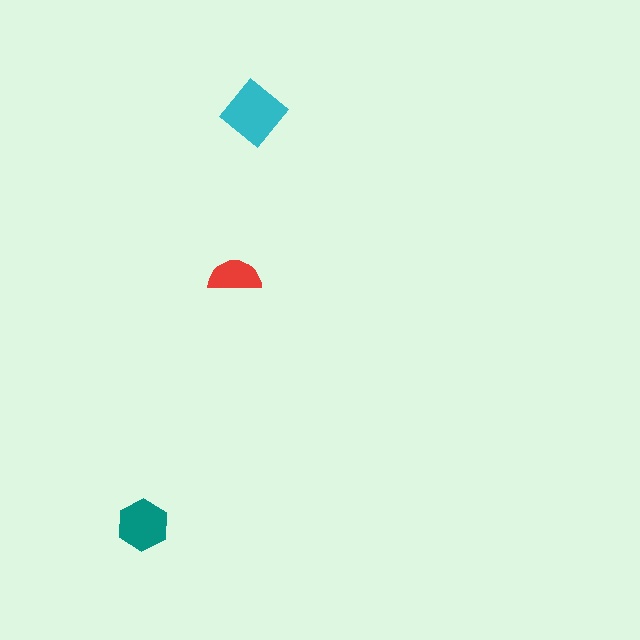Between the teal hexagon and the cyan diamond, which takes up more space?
The cyan diamond.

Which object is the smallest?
The red semicircle.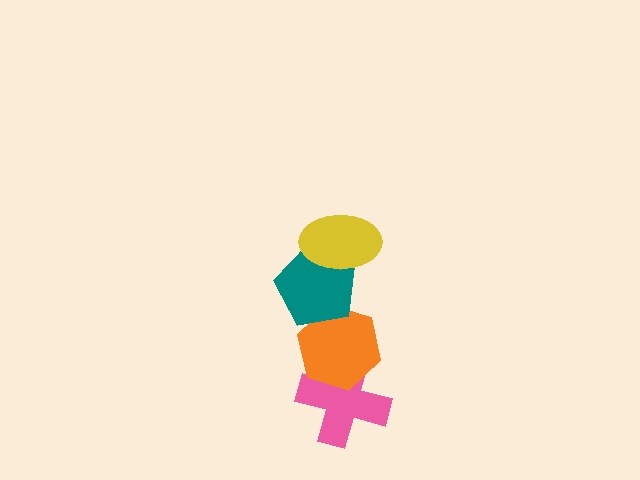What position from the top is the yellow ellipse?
The yellow ellipse is 1st from the top.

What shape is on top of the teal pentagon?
The yellow ellipse is on top of the teal pentagon.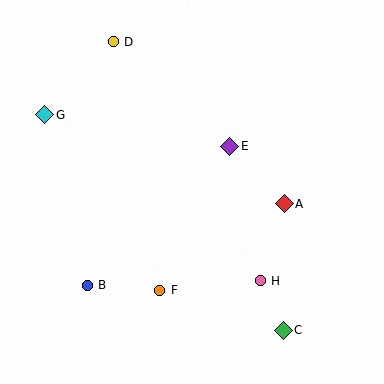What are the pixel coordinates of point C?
Point C is at (283, 330).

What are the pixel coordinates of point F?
Point F is at (160, 290).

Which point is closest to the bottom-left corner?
Point B is closest to the bottom-left corner.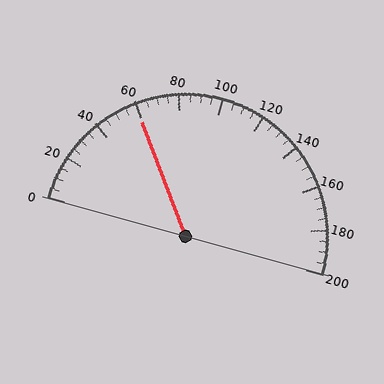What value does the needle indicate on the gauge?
The needle indicates approximately 60.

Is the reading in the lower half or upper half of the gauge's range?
The reading is in the lower half of the range (0 to 200).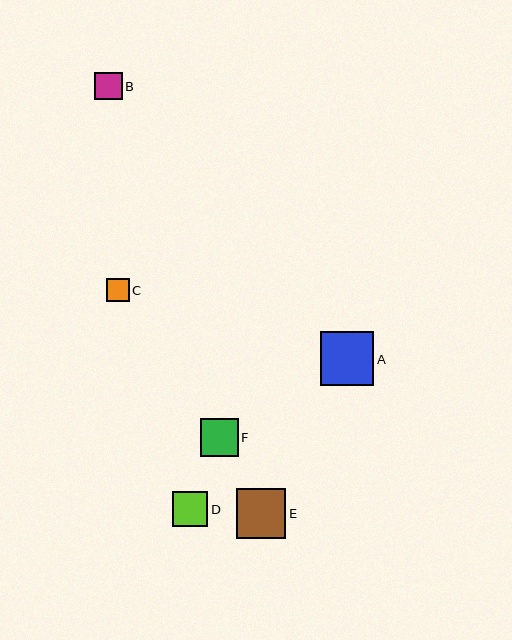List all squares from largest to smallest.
From largest to smallest: A, E, F, D, B, C.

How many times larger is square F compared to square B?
Square F is approximately 1.4 times the size of square B.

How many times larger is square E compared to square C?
Square E is approximately 2.2 times the size of square C.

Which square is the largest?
Square A is the largest with a size of approximately 53 pixels.